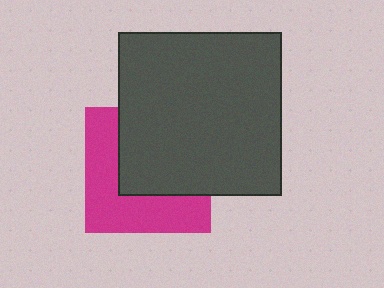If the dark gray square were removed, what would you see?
You would see the complete magenta square.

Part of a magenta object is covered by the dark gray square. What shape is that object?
It is a square.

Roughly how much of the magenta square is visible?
About half of it is visible (roughly 48%).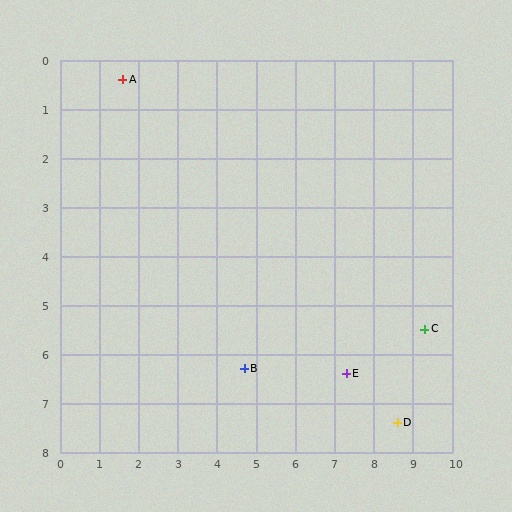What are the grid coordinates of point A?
Point A is at approximately (1.6, 0.4).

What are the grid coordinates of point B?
Point B is at approximately (4.7, 6.3).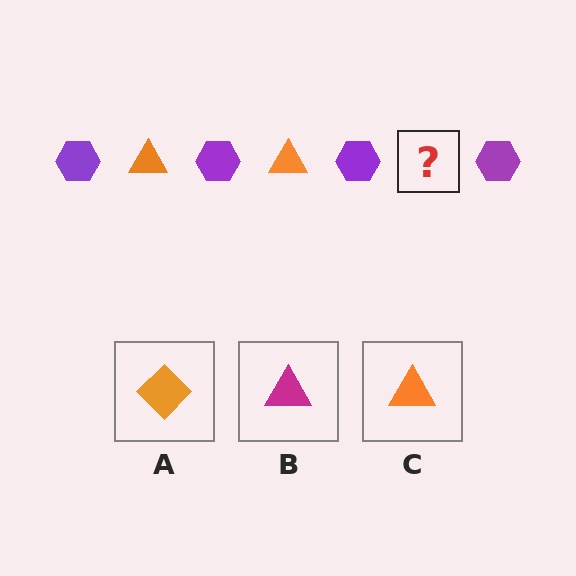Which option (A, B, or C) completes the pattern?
C.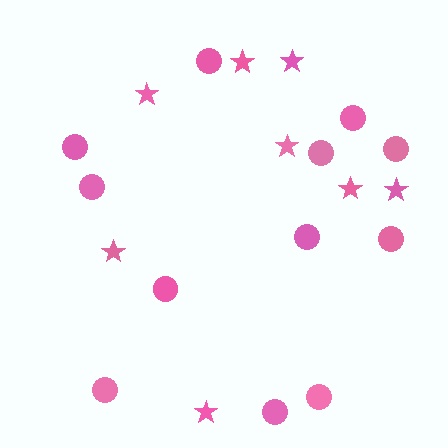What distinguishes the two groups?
There are 2 groups: one group of stars (8) and one group of circles (12).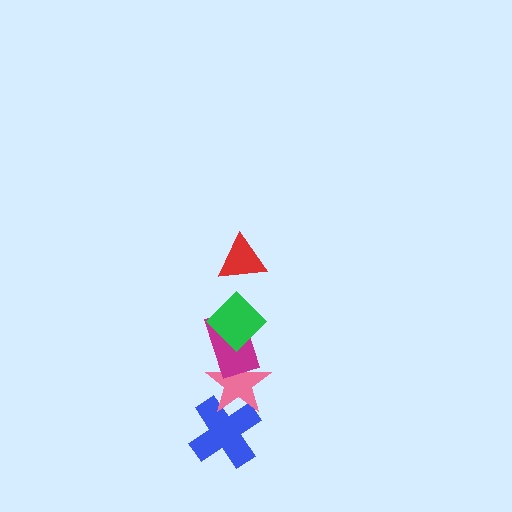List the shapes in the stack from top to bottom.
From top to bottom: the red triangle, the green diamond, the magenta rectangle, the pink star, the blue cross.